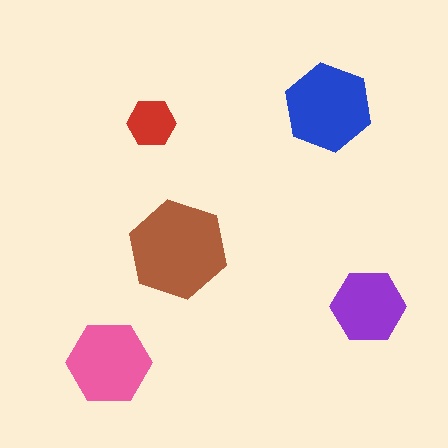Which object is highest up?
The blue hexagon is topmost.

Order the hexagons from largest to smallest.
the brown one, the blue one, the pink one, the purple one, the red one.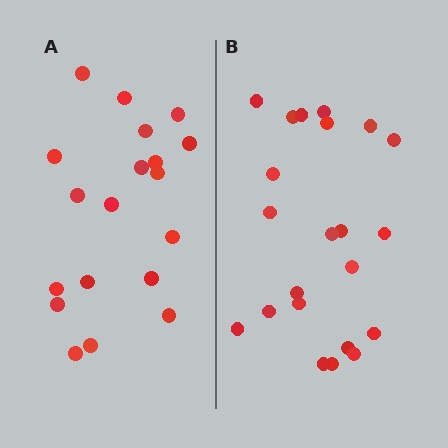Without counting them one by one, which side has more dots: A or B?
Region B (the right region) has more dots.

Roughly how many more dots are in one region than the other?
Region B has just a few more — roughly 2 or 3 more dots than region A.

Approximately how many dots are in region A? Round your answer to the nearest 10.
About 20 dots. (The exact count is 19, which rounds to 20.)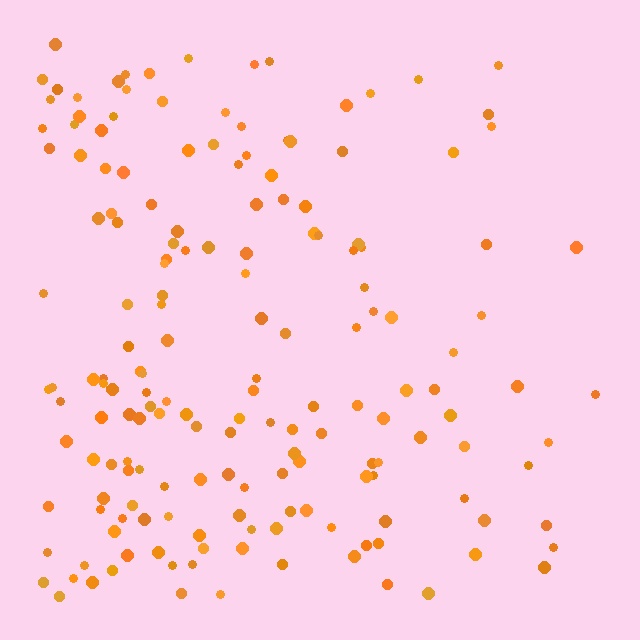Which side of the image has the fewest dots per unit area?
The right.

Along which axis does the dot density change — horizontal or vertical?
Horizontal.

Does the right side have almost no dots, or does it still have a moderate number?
Still a moderate number, just noticeably fewer than the left.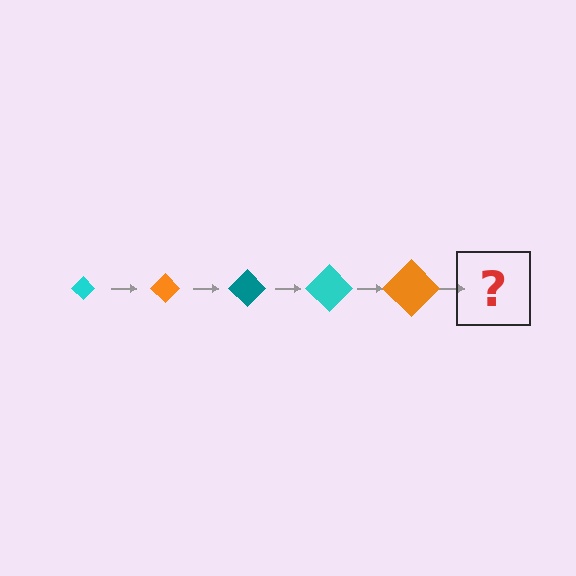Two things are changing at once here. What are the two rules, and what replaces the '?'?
The two rules are that the diamond grows larger each step and the color cycles through cyan, orange, and teal. The '?' should be a teal diamond, larger than the previous one.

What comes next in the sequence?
The next element should be a teal diamond, larger than the previous one.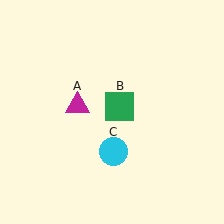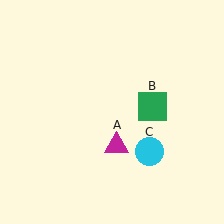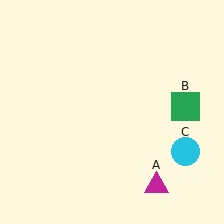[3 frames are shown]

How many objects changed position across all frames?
3 objects changed position: magenta triangle (object A), green square (object B), cyan circle (object C).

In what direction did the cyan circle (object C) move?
The cyan circle (object C) moved right.